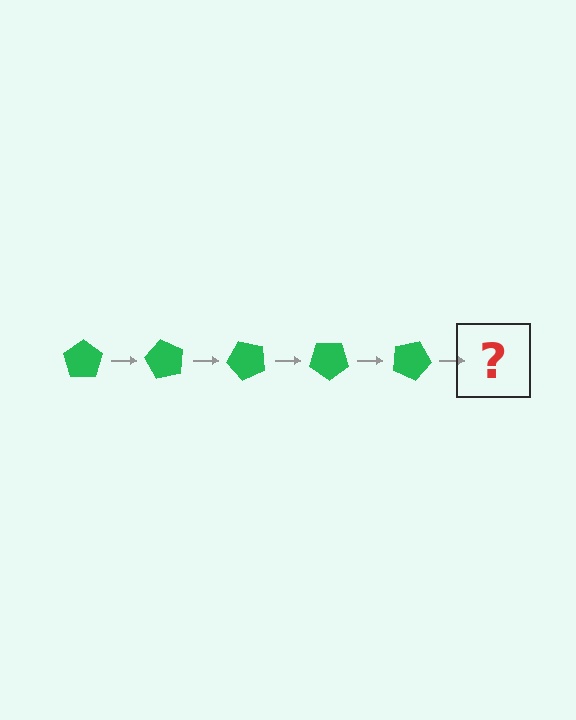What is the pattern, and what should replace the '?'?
The pattern is that the pentagon rotates 60 degrees each step. The '?' should be a green pentagon rotated 300 degrees.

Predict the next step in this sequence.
The next step is a green pentagon rotated 300 degrees.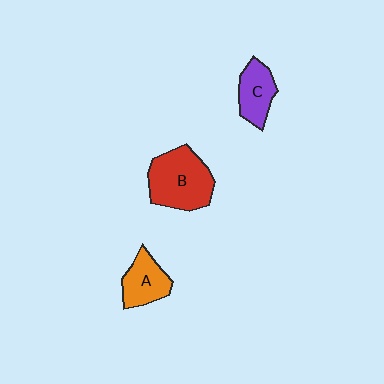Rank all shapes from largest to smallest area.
From largest to smallest: B (red), A (orange), C (purple).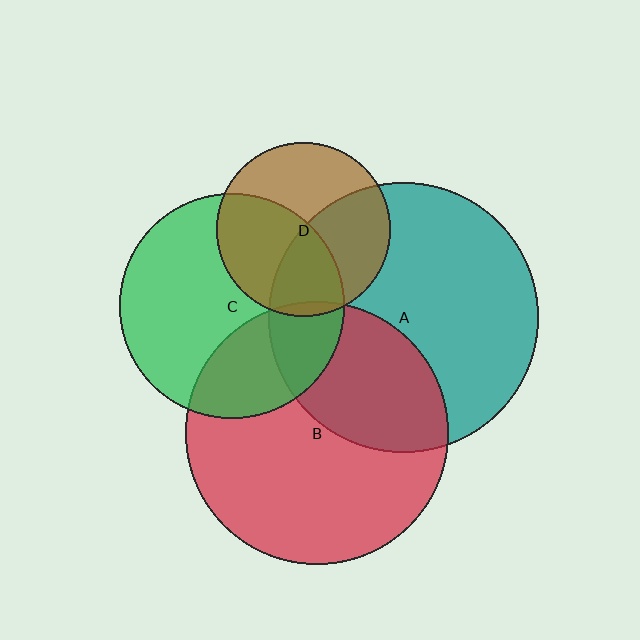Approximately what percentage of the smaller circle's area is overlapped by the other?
Approximately 45%.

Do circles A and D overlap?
Yes.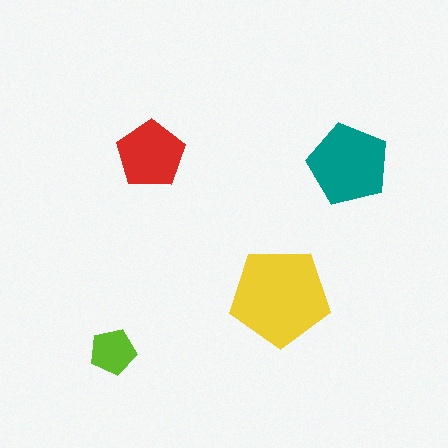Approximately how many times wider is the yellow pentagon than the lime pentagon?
About 2 times wider.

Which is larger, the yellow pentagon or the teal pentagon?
The yellow one.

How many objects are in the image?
There are 4 objects in the image.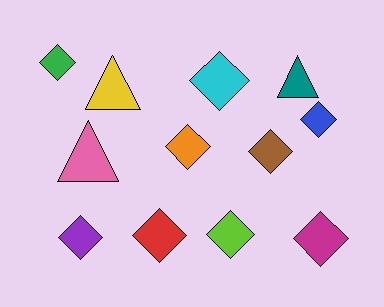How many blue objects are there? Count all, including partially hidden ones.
There is 1 blue object.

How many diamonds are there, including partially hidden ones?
There are 9 diamonds.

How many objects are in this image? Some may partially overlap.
There are 12 objects.